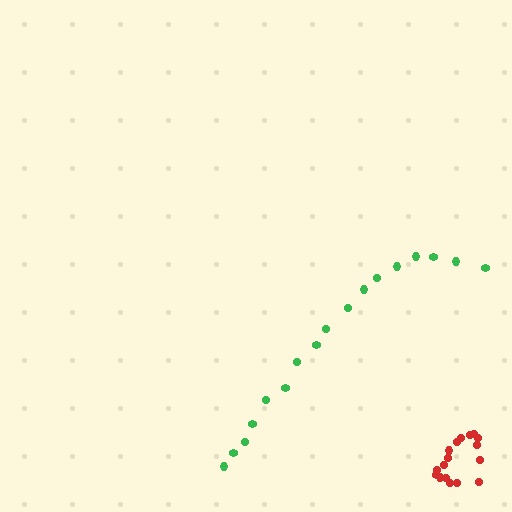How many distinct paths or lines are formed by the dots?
There are 2 distinct paths.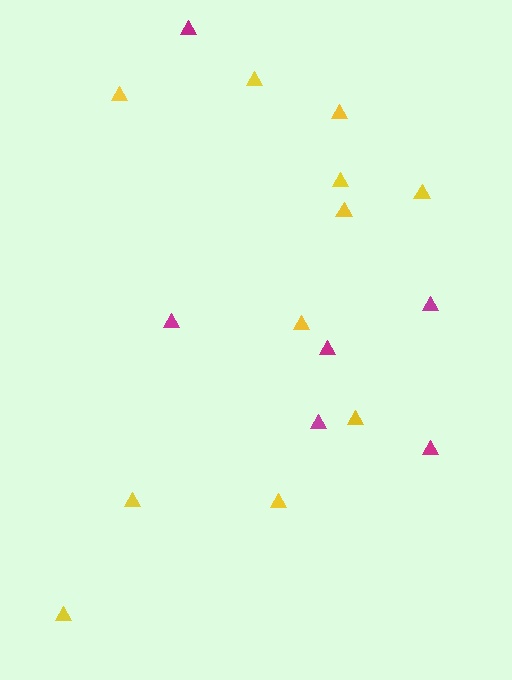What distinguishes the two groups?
There are 2 groups: one group of magenta triangles (6) and one group of yellow triangles (11).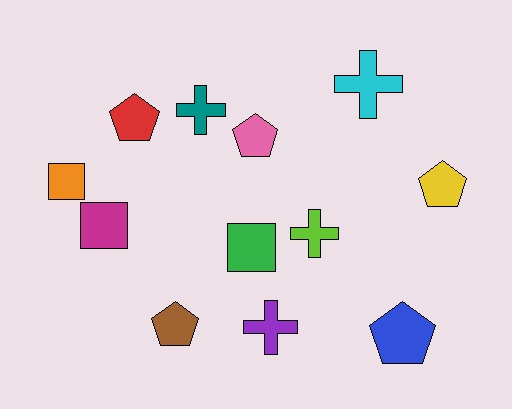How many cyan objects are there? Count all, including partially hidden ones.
There is 1 cyan object.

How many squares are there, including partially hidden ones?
There are 3 squares.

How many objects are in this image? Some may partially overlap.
There are 12 objects.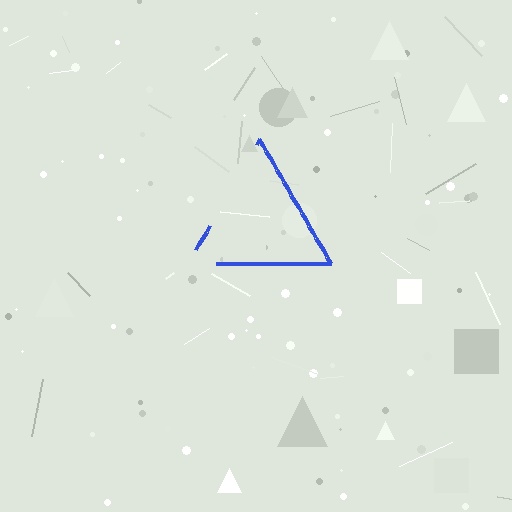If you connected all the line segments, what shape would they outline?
They would outline a triangle.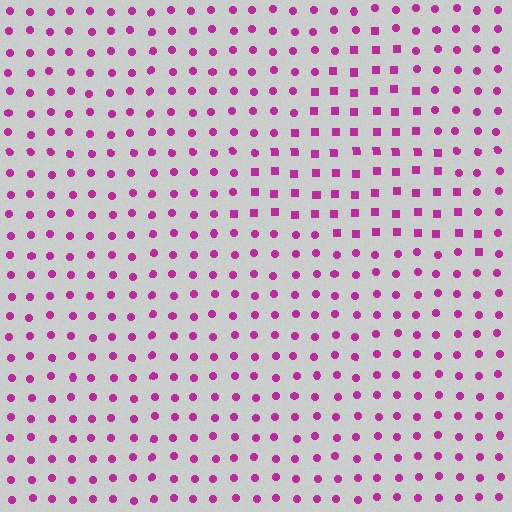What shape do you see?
I see a triangle.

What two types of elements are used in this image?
The image uses squares inside the triangle region and circles outside it.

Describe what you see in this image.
The image is filled with small magenta elements arranged in a uniform grid. A triangle-shaped region contains squares, while the surrounding area contains circles. The boundary is defined purely by the change in element shape.